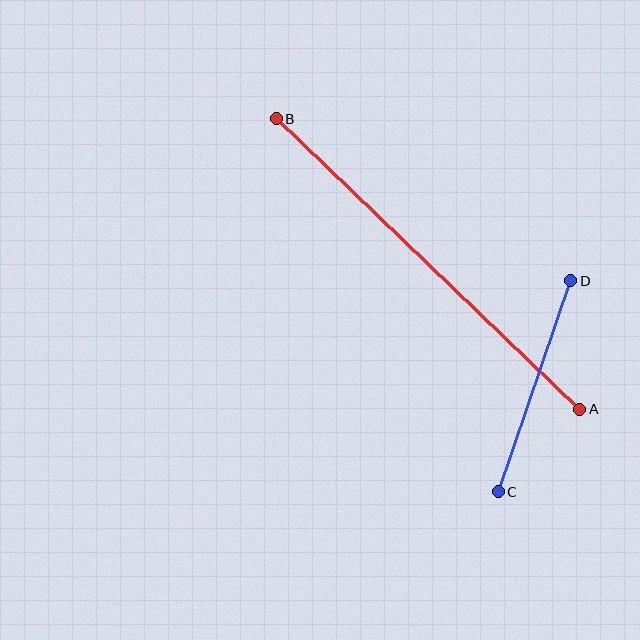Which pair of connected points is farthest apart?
Points A and B are farthest apart.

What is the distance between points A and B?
The distance is approximately 420 pixels.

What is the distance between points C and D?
The distance is approximately 223 pixels.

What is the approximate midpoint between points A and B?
The midpoint is at approximately (428, 264) pixels.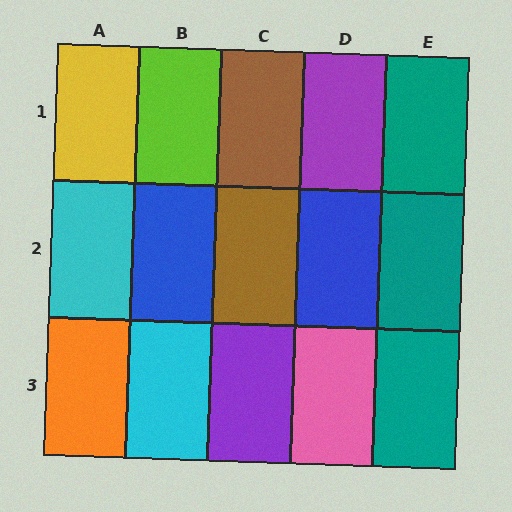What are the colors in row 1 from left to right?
Yellow, lime, brown, purple, teal.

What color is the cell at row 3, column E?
Teal.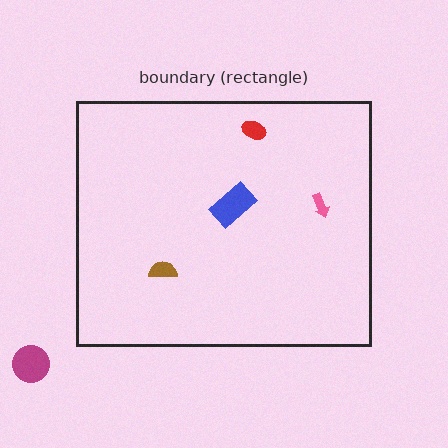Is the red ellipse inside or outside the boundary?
Inside.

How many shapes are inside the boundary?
4 inside, 1 outside.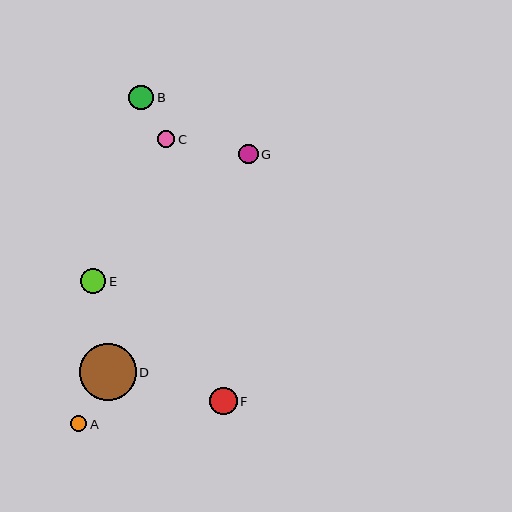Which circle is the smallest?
Circle A is the smallest with a size of approximately 17 pixels.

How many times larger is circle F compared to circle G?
Circle F is approximately 1.4 times the size of circle G.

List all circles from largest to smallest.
From largest to smallest: D, F, E, B, G, C, A.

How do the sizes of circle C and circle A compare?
Circle C and circle A are approximately the same size.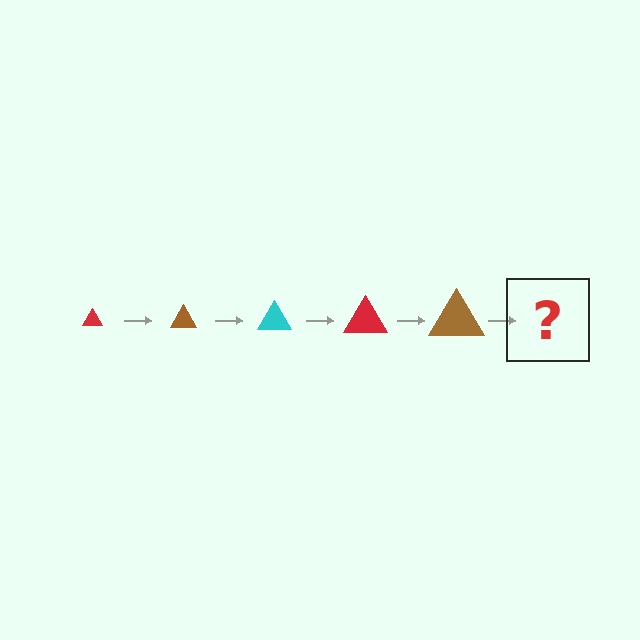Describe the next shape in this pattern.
It should be a cyan triangle, larger than the previous one.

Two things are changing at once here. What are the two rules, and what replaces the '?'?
The two rules are that the triangle grows larger each step and the color cycles through red, brown, and cyan. The '?' should be a cyan triangle, larger than the previous one.